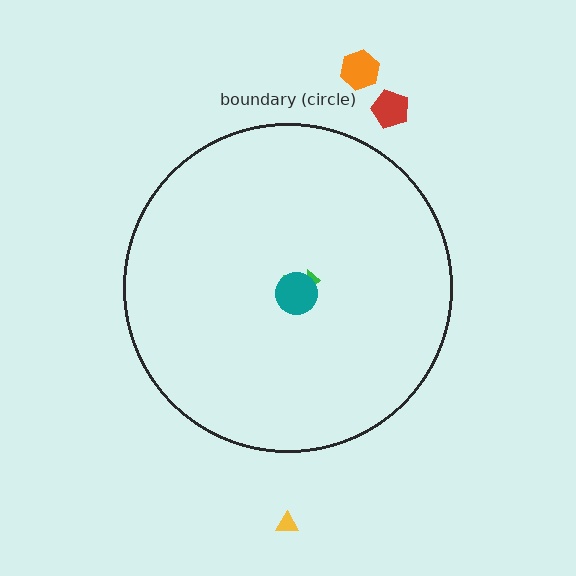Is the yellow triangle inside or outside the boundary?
Outside.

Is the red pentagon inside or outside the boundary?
Outside.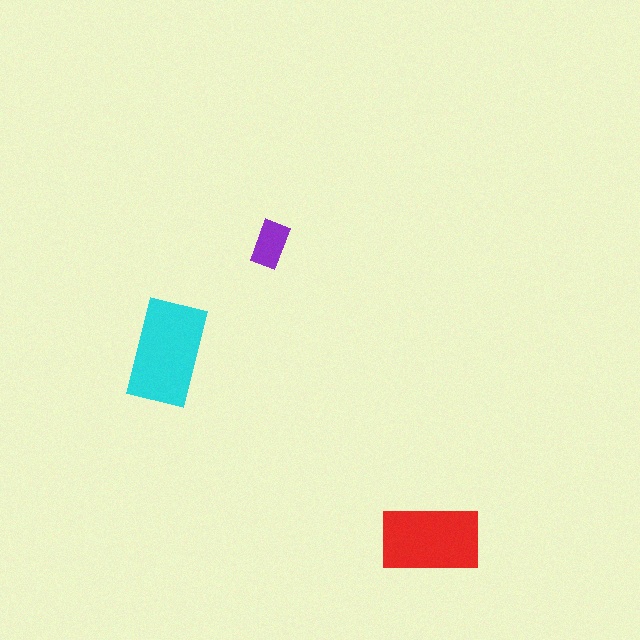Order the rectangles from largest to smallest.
the cyan one, the red one, the purple one.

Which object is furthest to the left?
The cyan rectangle is leftmost.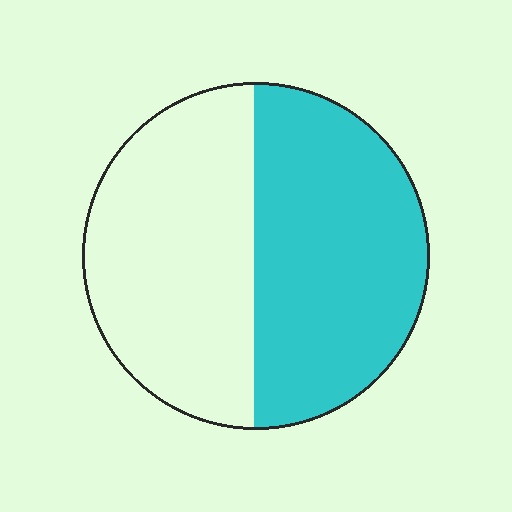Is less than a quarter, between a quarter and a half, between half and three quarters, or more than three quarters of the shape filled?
Between half and three quarters.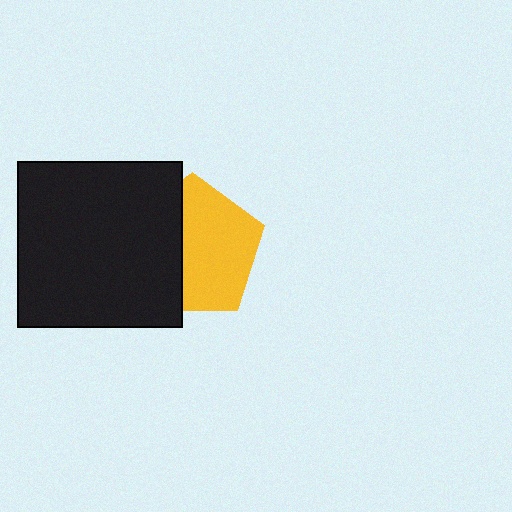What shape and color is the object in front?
The object in front is a black square.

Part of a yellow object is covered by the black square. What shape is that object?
It is a pentagon.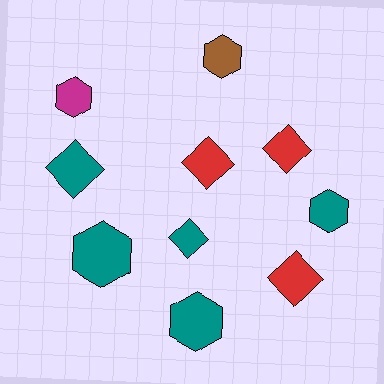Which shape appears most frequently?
Diamond, with 5 objects.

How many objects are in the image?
There are 10 objects.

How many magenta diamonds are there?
There are no magenta diamonds.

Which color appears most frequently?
Teal, with 5 objects.